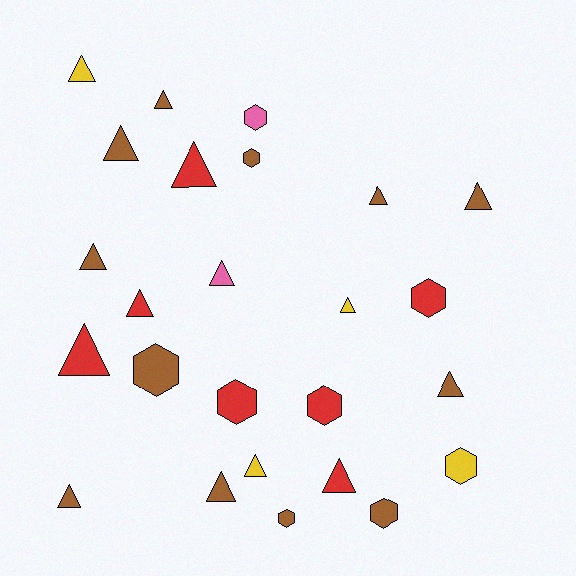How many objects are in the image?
There are 25 objects.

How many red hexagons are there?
There are 3 red hexagons.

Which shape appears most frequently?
Triangle, with 16 objects.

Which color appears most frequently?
Brown, with 12 objects.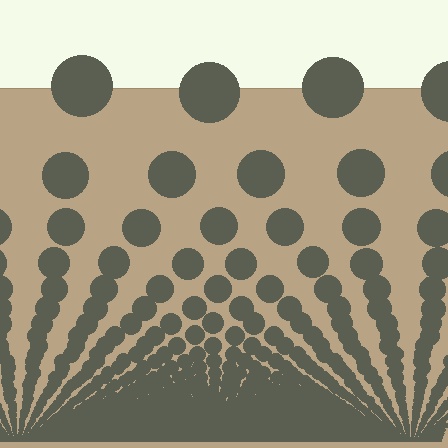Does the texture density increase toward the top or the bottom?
Density increases toward the bottom.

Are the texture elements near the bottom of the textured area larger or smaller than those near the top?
Smaller. The gradient is inverted — elements near the bottom are smaller and denser.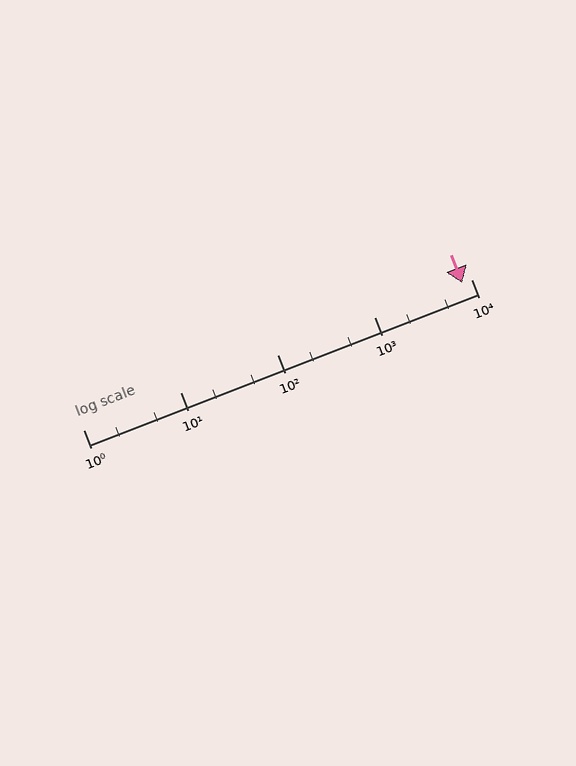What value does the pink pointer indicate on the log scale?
The pointer indicates approximately 8100.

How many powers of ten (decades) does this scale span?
The scale spans 4 decades, from 1 to 10000.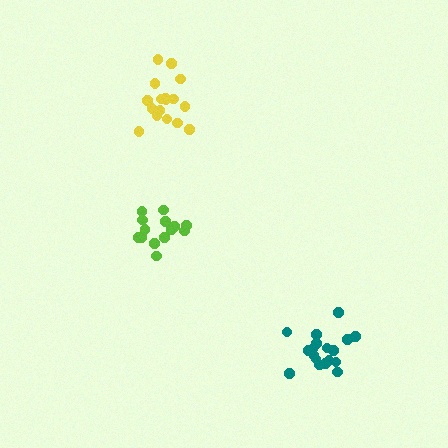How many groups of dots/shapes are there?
There are 3 groups.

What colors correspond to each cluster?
The clusters are colored: teal, lime, yellow.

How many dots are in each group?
Group 1: 18 dots, Group 2: 15 dots, Group 3: 17 dots (50 total).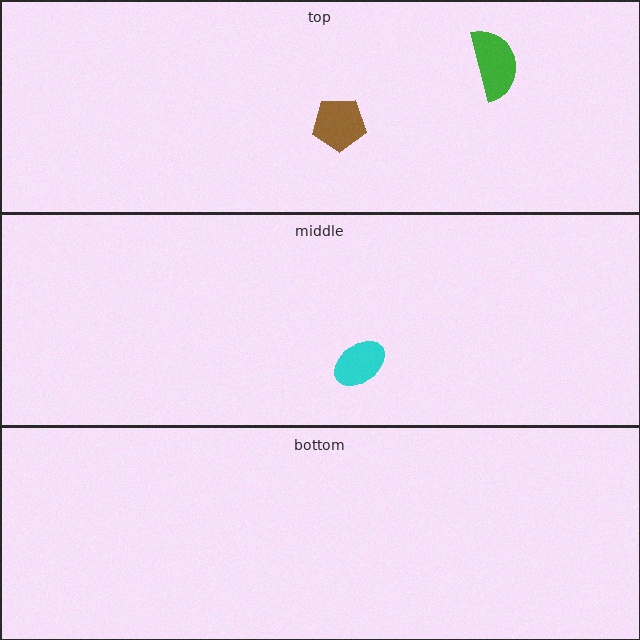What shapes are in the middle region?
The cyan ellipse.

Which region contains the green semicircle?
The top region.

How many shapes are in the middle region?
1.